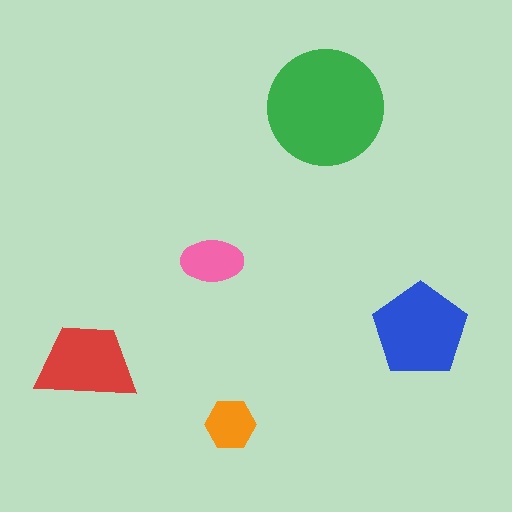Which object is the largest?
The green circle.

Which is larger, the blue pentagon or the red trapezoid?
The blue pentagon.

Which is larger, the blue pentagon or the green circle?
The green circle.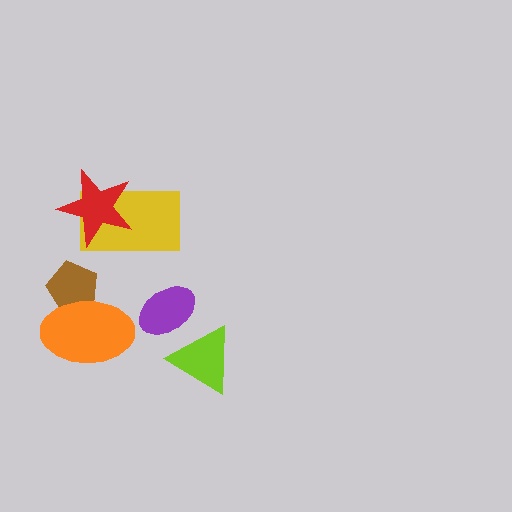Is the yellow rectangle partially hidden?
Yes, it is partially covered by another shape.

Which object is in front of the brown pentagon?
The orange ellipse is in front of the brown pentagon.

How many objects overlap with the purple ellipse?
1 object overlaps with the purple ellipse.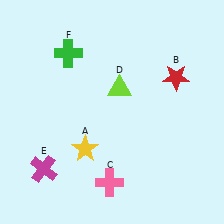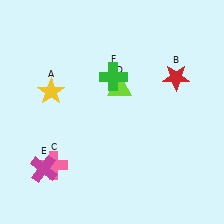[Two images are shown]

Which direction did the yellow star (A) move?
The yellow star (A) moved up.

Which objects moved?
The objects that moved are: the yellow star (A), the pink cross (C), the green cross (F).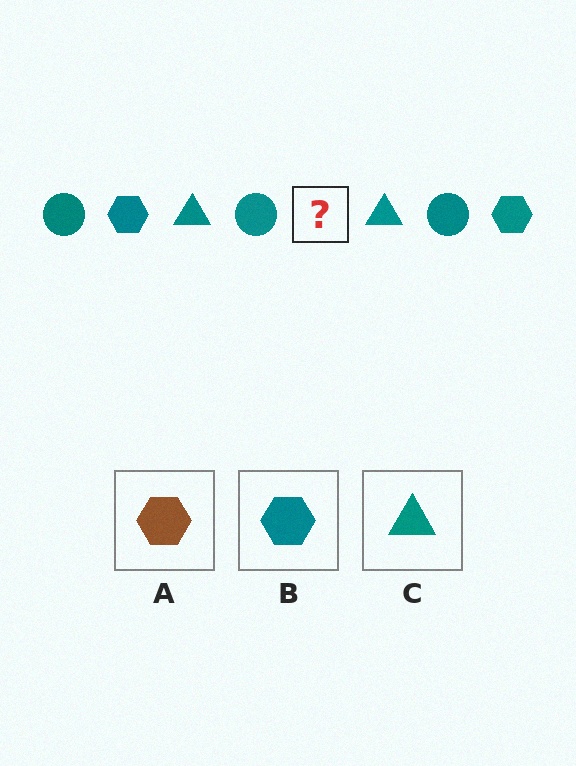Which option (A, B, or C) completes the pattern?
B.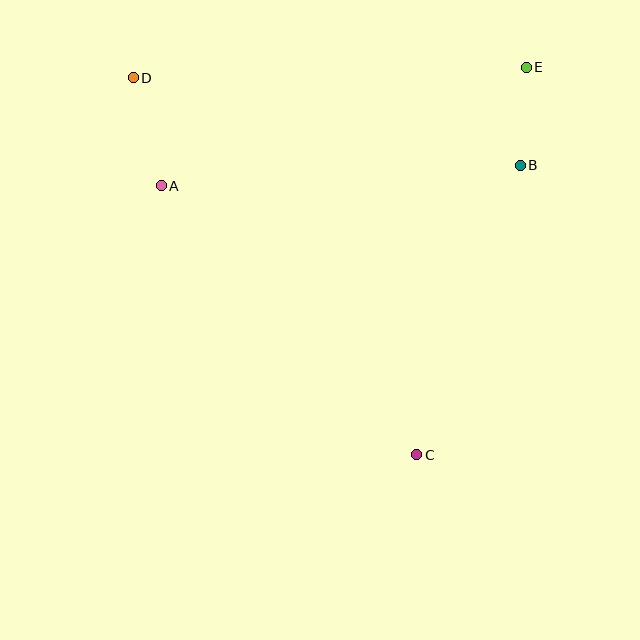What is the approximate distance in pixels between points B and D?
The distance between B and D is approximately 396 pixels.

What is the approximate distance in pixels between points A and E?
The distance between A and E is approximately 384 pixels.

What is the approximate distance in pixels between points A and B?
The distance between A and B is approximately 359 pixels.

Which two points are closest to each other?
Points B and E are closest to each other.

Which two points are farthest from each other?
Points C and D are farthest from each other.